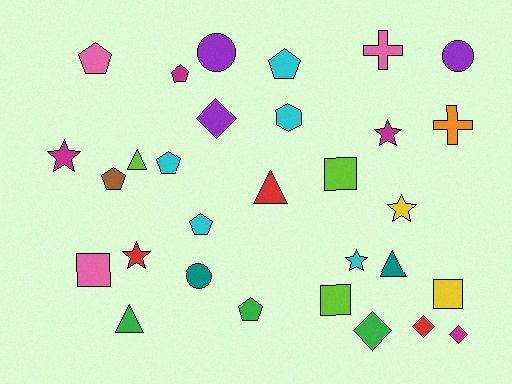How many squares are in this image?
There are 4 squares.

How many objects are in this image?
There are 30 objects.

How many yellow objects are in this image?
There are 2 yellow objects.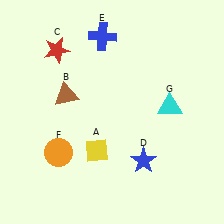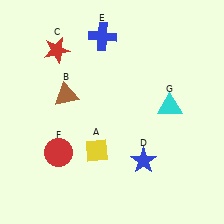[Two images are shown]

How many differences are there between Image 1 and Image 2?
There is 1 difference between the two images.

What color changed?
The circle (F) changed from orange in Image 1 to red in Image 2.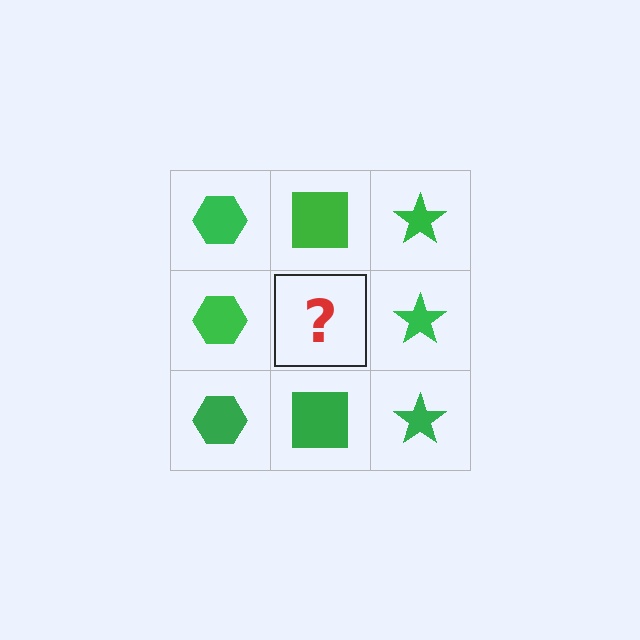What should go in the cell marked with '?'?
The missing cell should contain a green square.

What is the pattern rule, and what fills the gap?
The rule is that each column has a consistent shape. The gap should be filled with a green square.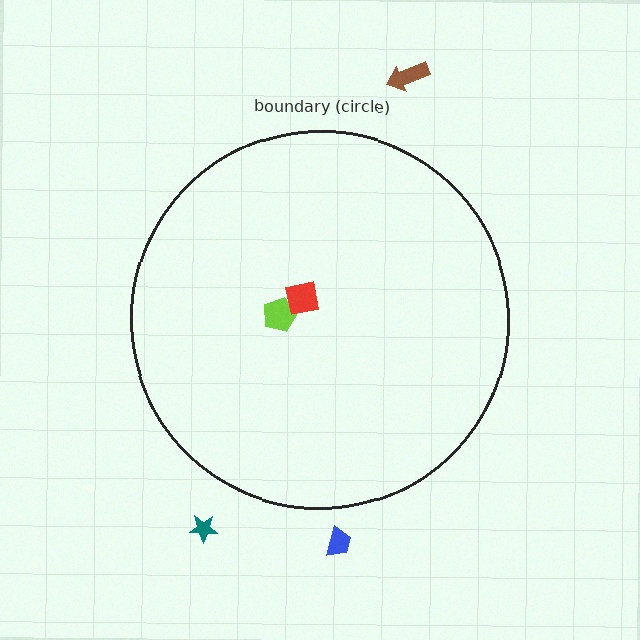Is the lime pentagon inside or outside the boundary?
Inside.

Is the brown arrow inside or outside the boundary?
Outside.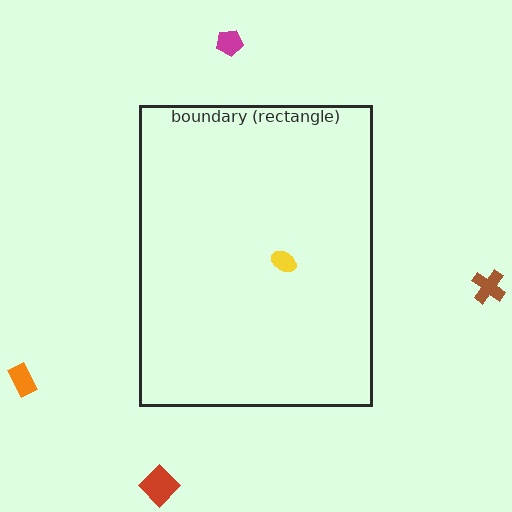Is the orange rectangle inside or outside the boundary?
Outside.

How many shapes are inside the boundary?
1 inside, 4 outside.